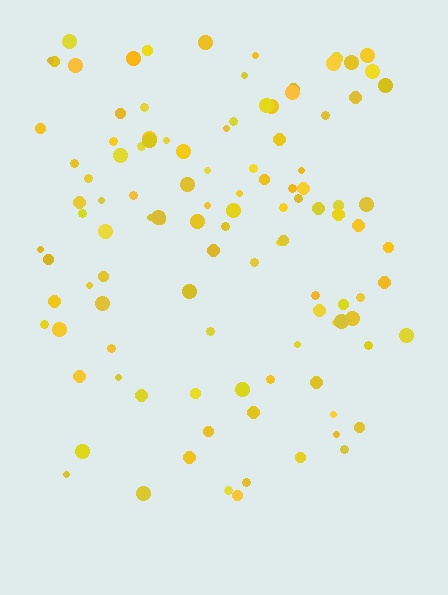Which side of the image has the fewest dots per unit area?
The bottom.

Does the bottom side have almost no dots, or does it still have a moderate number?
Still a moderate number, just noticeably fewer than the top.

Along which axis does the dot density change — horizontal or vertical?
Vertical.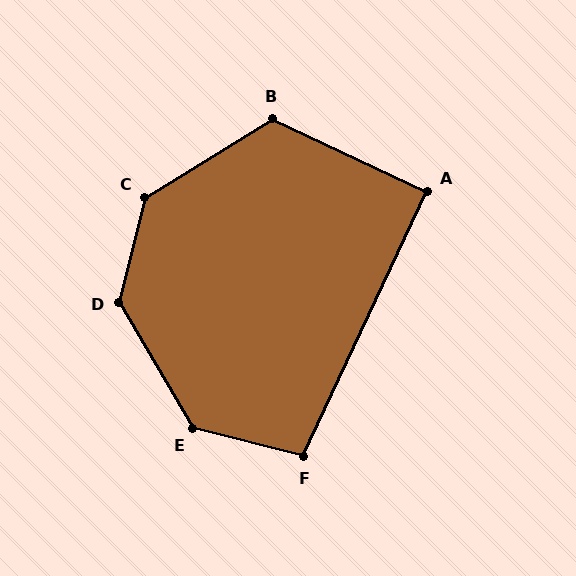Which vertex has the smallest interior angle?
A, at approximately 90 degrees.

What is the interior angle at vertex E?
Approximately 135 degrees (obtuse).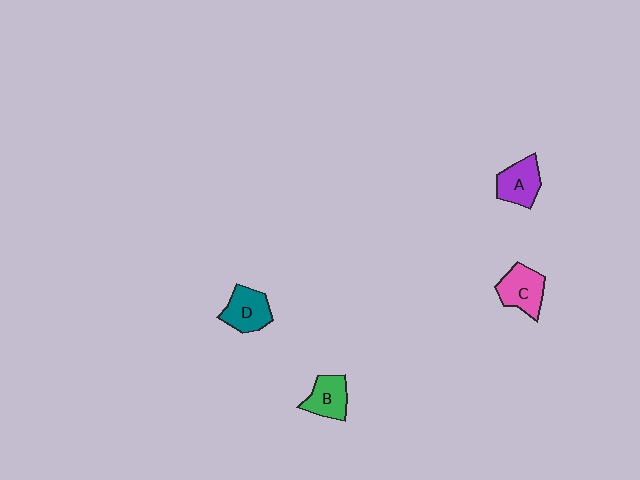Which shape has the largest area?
Shape C (pink).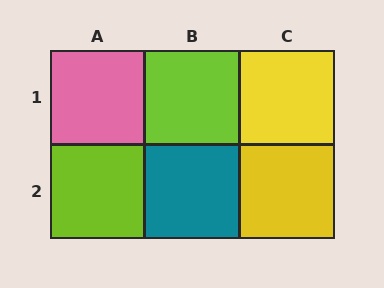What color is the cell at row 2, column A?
Lime.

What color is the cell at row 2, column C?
Yellow.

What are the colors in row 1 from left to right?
Pink, lime, yellow.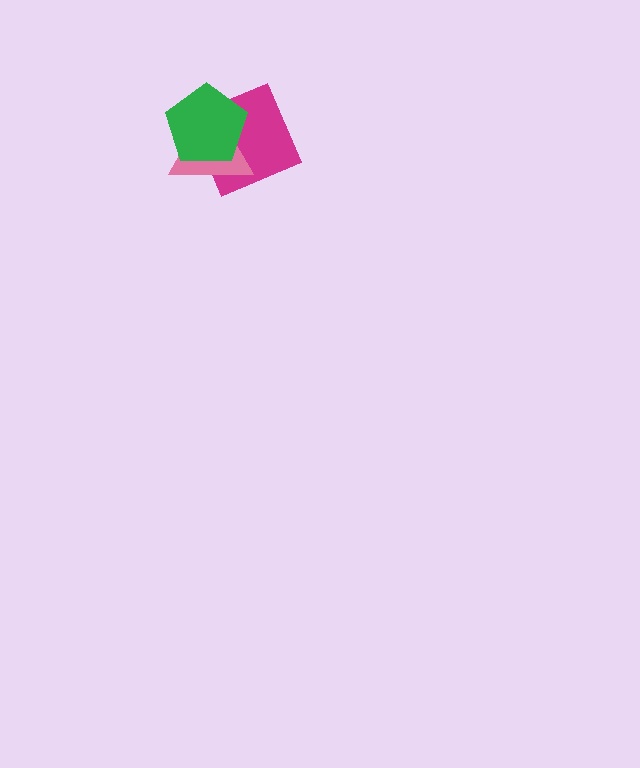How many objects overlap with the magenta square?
2 objects overlap with the magenta square.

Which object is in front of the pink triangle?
The green pentagon is in front of the pink triangle.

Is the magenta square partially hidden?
Yes, it is partially covered by another shape.